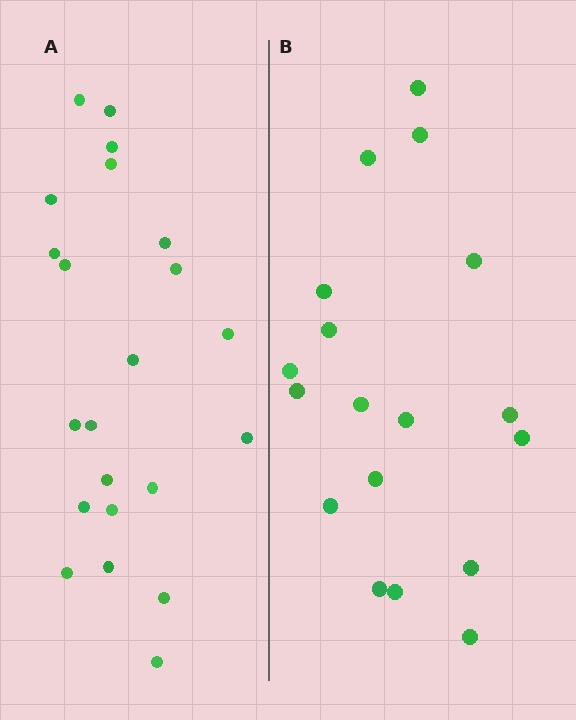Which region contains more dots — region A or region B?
Region A (the left region) has more dots.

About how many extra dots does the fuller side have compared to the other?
Region A has about 4 more dots than region B.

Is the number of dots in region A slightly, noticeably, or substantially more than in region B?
Region A has only slightly more — the two regions are fairly close. The ratio is roughly 1.2 to 1.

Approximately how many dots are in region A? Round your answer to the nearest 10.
About 20 dots. (The exact count is 22, which rounds to 20.)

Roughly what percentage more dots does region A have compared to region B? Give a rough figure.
About 20% more.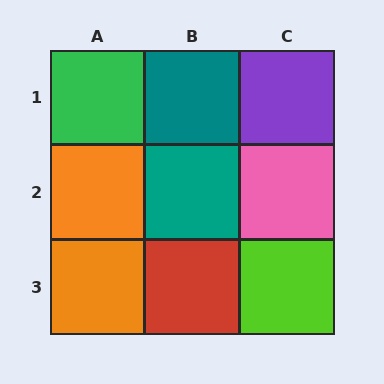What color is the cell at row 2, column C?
Pink.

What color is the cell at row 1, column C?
Purple.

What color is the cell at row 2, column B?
Teal.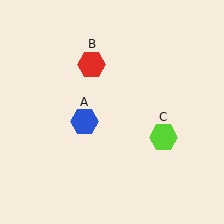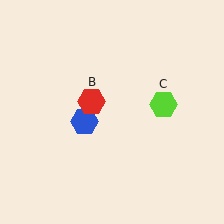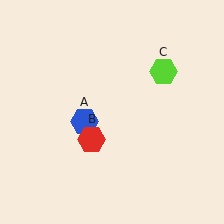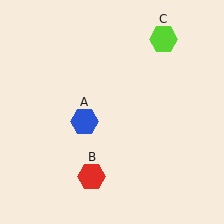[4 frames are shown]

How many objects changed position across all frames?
2 objects changed position: red hexagon (object B), lime hexagon (object C).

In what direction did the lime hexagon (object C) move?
The lime hexagon (object C) moved up.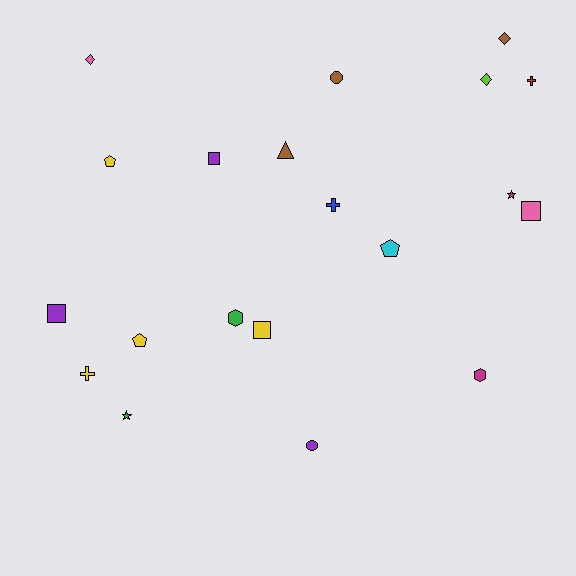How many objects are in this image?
There are 20 objects.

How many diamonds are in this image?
There are 3 diamonds.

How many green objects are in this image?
There are 2 green objects.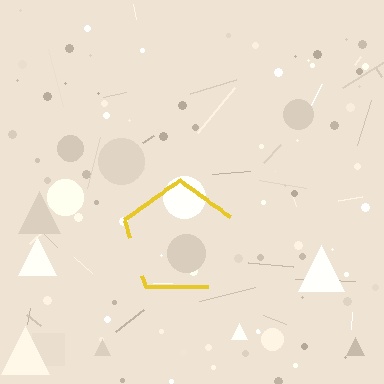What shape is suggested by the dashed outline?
The dashed outline suggests a pentagon.